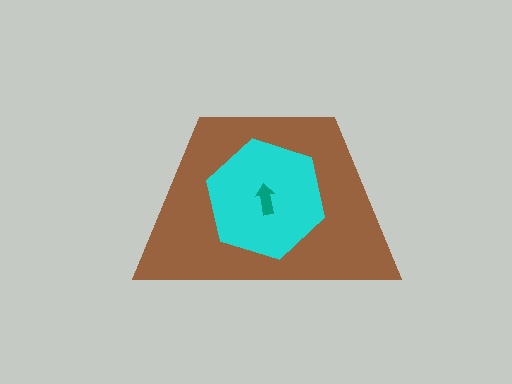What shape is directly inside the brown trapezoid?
The cyan hexagon.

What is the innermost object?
The teal arrow.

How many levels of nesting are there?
3.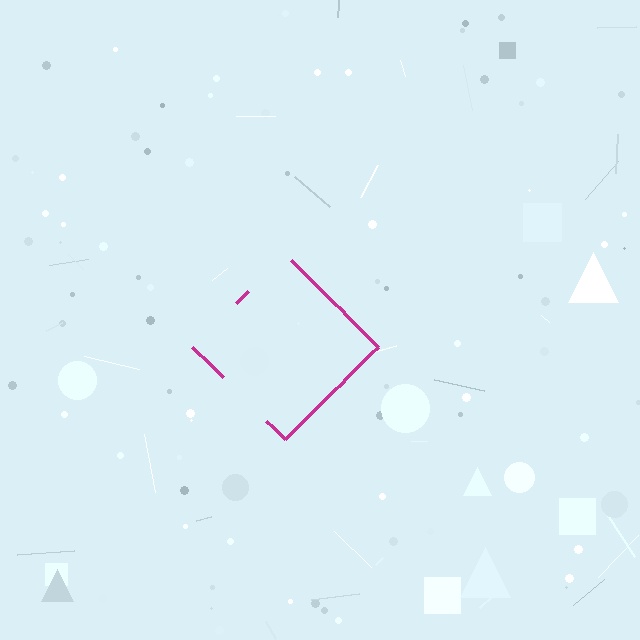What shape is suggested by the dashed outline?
The dashed outline suggests a diamond.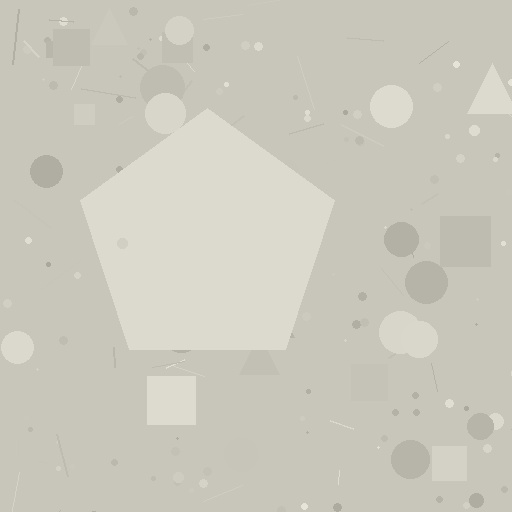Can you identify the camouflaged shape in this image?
The camouflaged shape is a pentagon.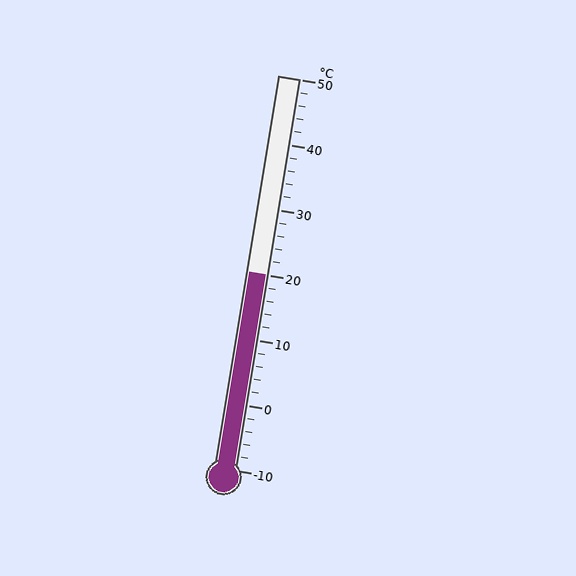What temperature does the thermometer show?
The thermometer shows approximately 20°C.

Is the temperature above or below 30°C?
The temperature is below 30°C.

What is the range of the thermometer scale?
The thermometer scale ranges from -10°C to 50°C.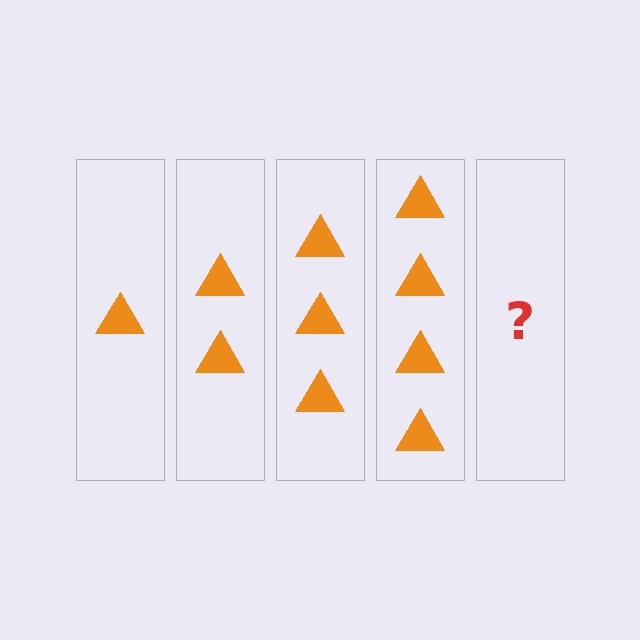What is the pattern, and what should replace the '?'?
The pattern is that each step adds one more triangle. The '?' should be 5 triangles.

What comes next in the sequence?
The next element should be 5 triangles.